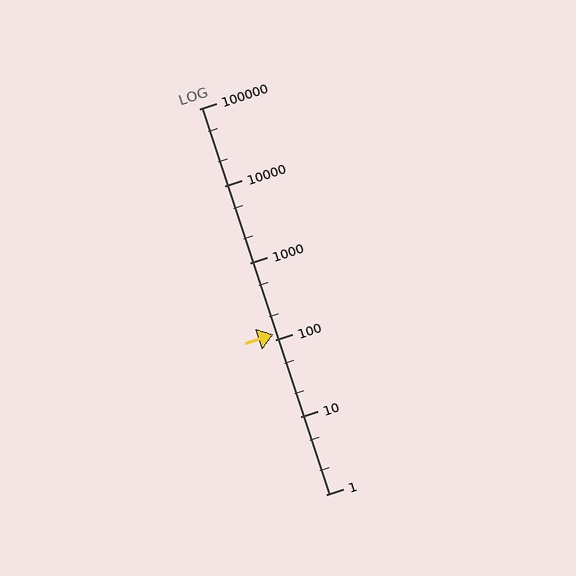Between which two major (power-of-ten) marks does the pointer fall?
The pointer is between 100 and 1000.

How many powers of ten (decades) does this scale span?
The scale spans 5 decades, from 1 to 100000.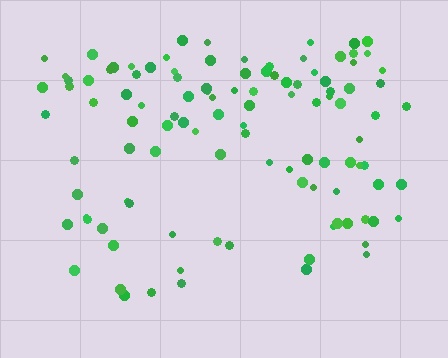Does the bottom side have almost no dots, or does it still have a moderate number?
Still a moderate number, just noticeably fewer than the top.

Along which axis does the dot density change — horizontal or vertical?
Vertical.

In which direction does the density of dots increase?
From bottom to top, with the top side densest.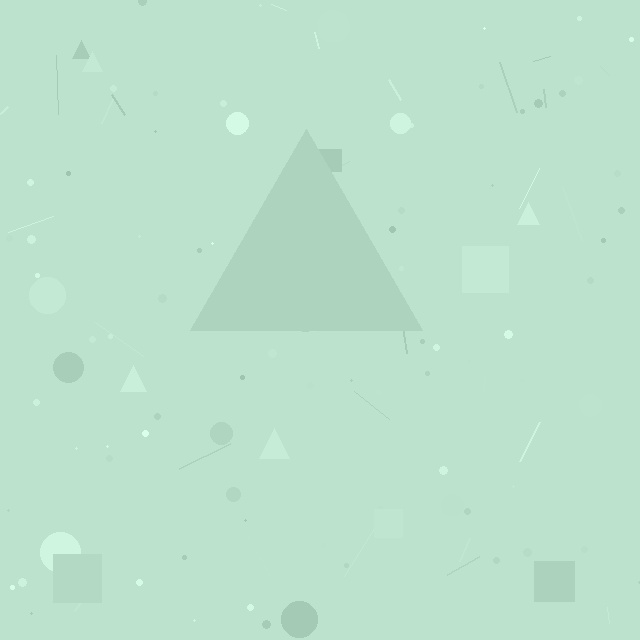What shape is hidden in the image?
A triangle is hidden in the image.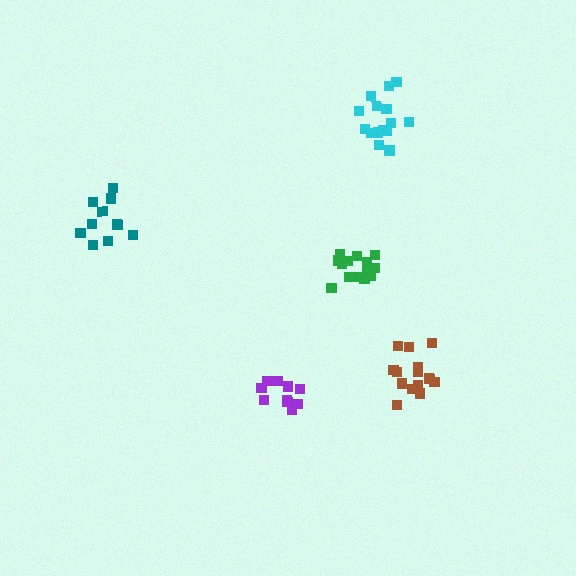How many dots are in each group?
Group 1: 10 dots, Group 2: 15 dots, Group 3: 11 dots, Group 4: 15 dots, Group 5: 15 dots (66 total).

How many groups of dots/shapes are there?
There are 5 groups.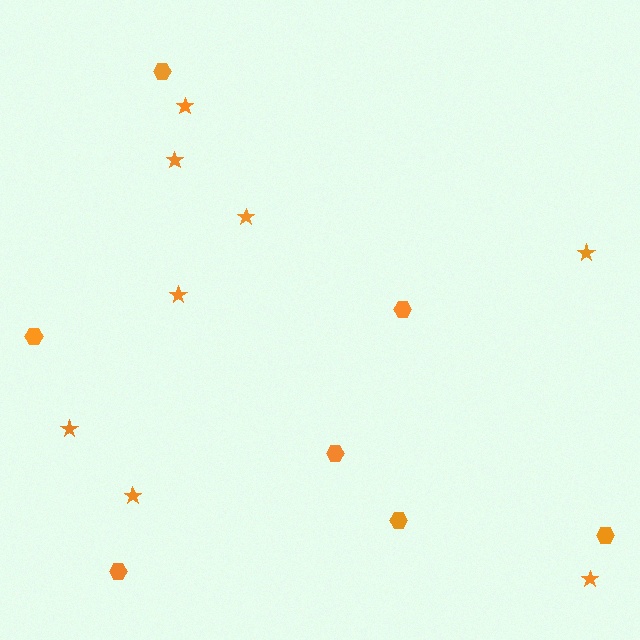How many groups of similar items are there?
There are 2 groups: one group of hexagons (7) and one group of stars (8).